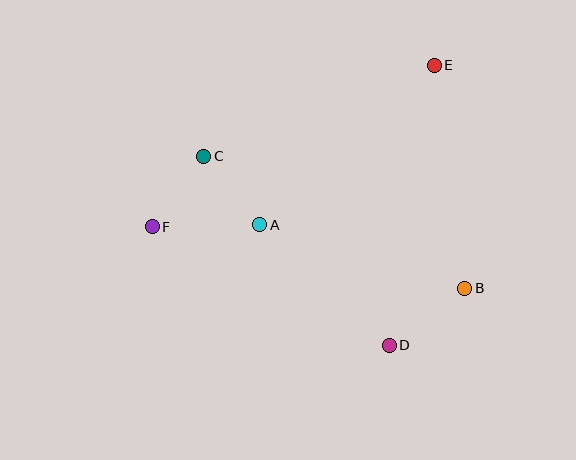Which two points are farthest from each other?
Points E and F are farthest from each other.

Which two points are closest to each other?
Points C and F are closest to each other.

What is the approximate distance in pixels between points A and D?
The distance between A and D is approximately 177 pixels.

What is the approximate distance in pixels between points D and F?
The distance between D and F is approximately 265 pixels.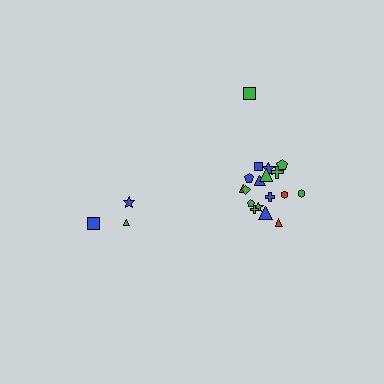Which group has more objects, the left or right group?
The right group.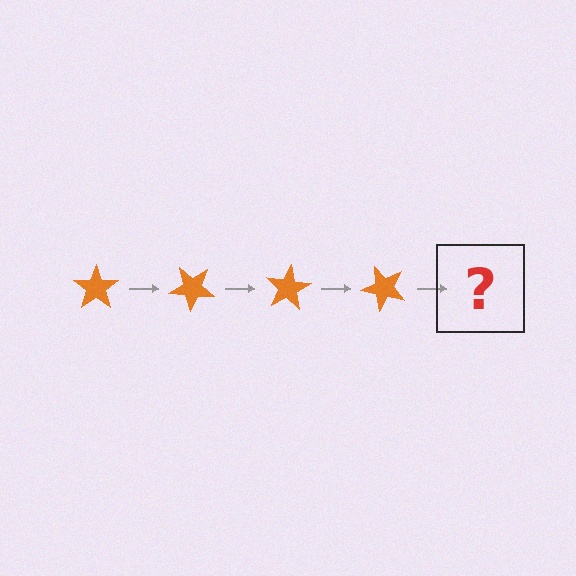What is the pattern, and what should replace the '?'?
The pattern is that the star rotates 40 degrees each step. The '?' should be an orange star rotated 160 degrees.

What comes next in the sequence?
The next element should be an orange star rotated 160 degrees.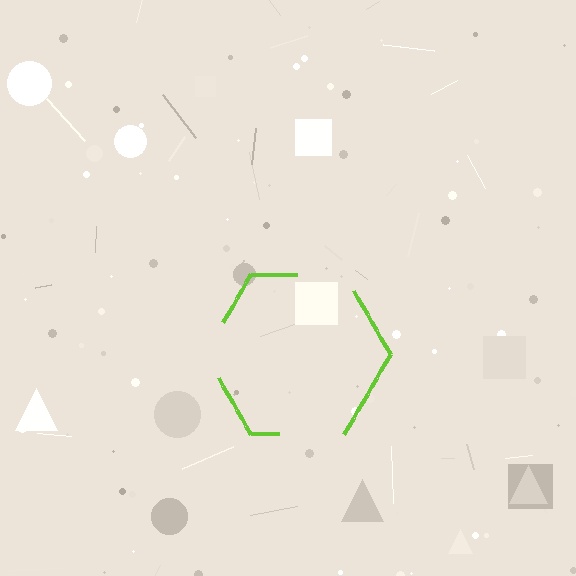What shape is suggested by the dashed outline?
The dashed outline suggests a hexagon.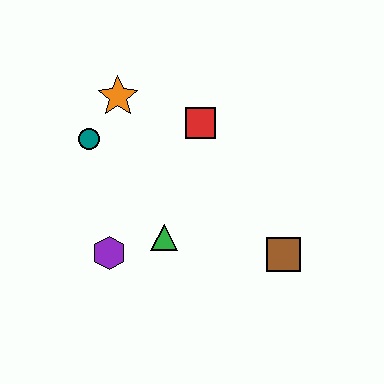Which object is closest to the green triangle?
The purple hexagon is closest to the green triangle.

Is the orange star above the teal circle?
Yes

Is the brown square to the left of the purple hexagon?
No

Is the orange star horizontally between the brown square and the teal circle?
Yes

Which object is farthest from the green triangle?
The orange star is farthest from the green triangle.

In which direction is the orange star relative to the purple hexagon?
The orange star is above the purple hexagon.